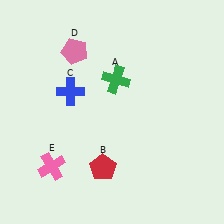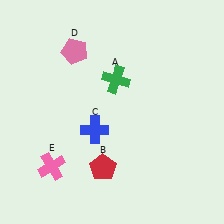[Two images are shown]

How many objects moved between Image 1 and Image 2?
1 object moved between the two images.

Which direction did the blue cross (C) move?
The blue cross (C) moved down.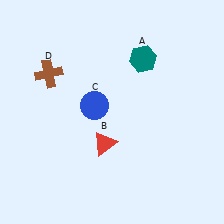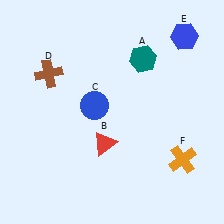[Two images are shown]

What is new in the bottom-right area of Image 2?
An orange cross (F) was added in the bottom-right area of Image 2.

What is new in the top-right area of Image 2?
A blue hexagon (E) was added in the top-right area of Image 2.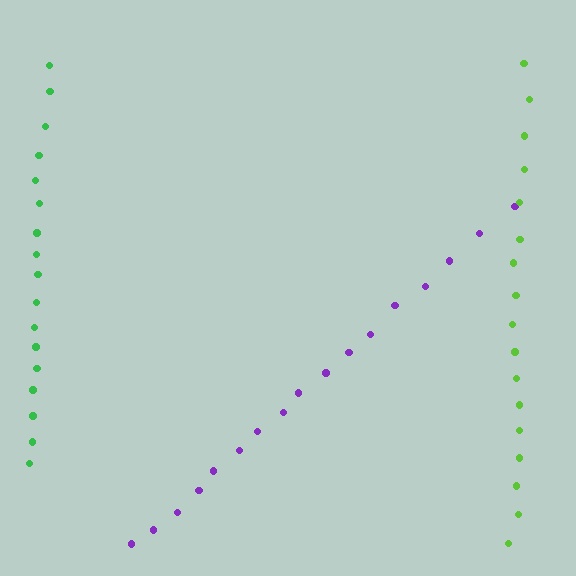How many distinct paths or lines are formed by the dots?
There are 3 distinct paths.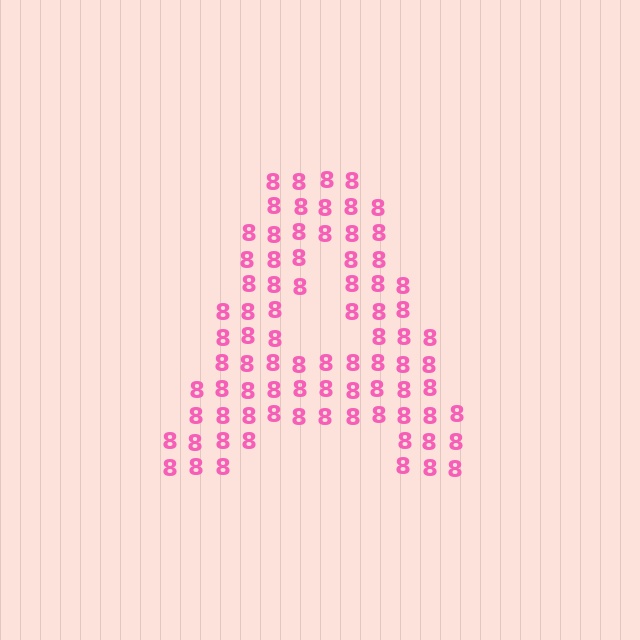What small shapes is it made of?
It is made of small digit 8's.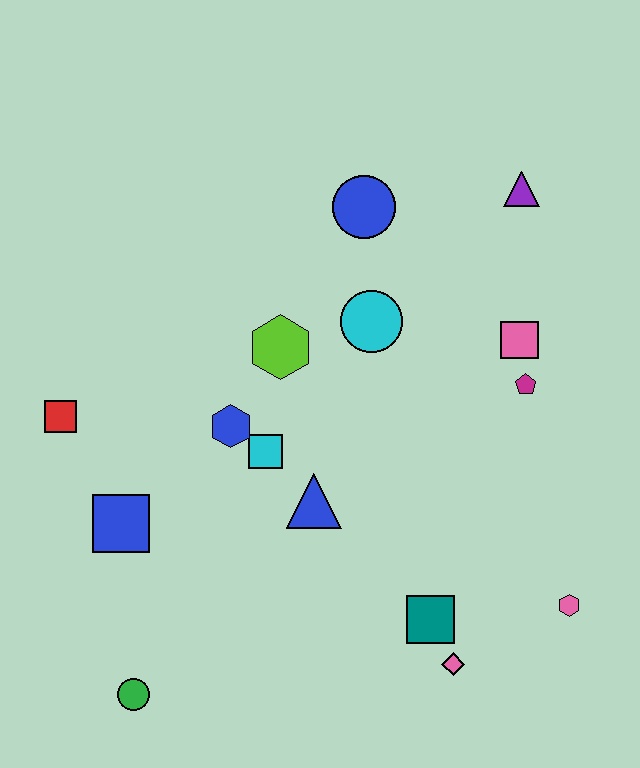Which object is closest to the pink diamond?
The teal square is closest to the pink diamond.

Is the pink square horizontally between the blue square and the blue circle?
No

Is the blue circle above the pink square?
Yes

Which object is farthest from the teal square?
The purple triangle is farthest from the teal square.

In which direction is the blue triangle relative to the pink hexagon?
The blue triangle is to the left of the pink hexagon.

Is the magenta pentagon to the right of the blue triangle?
Yes